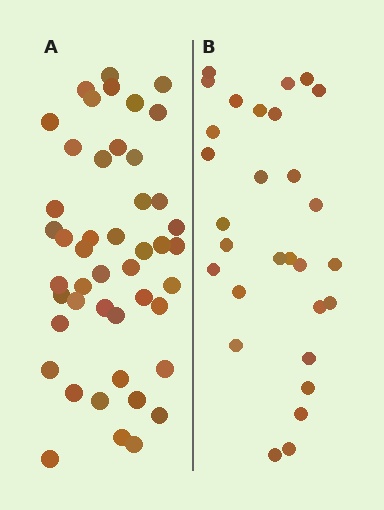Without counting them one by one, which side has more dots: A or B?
Region A (the left region) has more dots.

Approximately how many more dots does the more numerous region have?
Region A has approximately 15 more dots than region B.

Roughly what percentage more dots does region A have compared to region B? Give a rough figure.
About 60% more.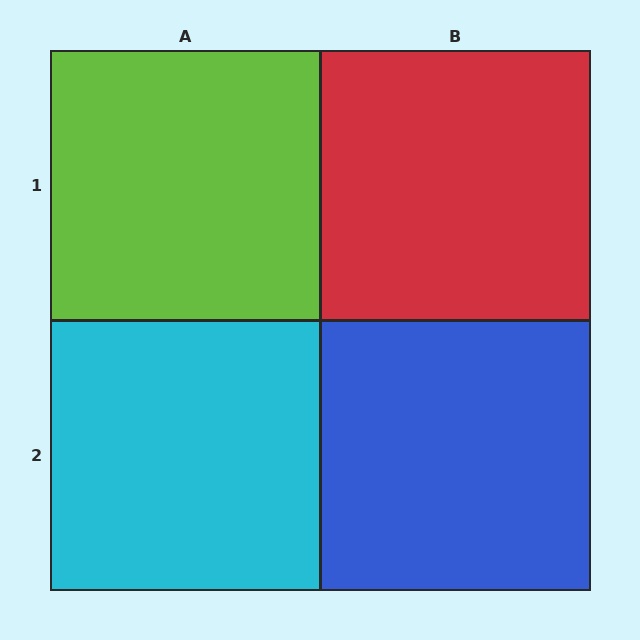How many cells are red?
1 cell is red.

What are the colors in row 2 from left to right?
Cyan, blue.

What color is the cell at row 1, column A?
Lime.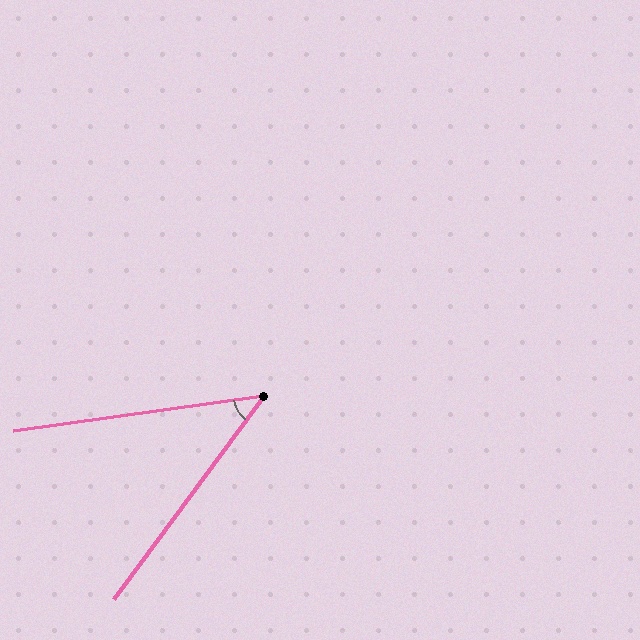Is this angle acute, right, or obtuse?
It is acute.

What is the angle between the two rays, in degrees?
Approximately 46 degrees.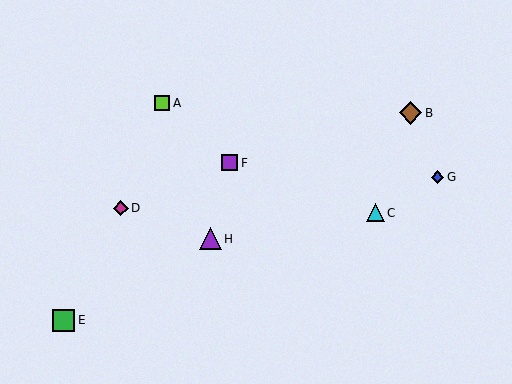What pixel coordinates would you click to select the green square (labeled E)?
Click at (64, 320) to select the green square E.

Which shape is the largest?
The brown diamond (labeled B) is the largest.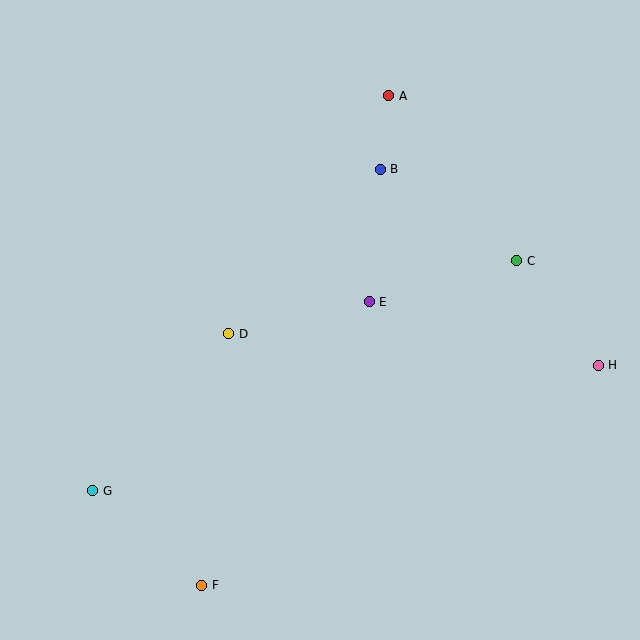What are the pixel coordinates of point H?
Point H is at (598, 365).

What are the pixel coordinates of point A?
Point A is at (389, 96).